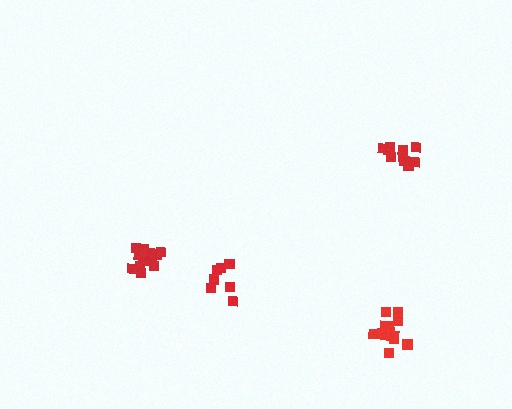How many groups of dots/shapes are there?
There are 4 groups.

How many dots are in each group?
Group 1: 13 dots, Group 2: 13 dots, Group 3: 10 dots, Group 4: 7 dots (43 total).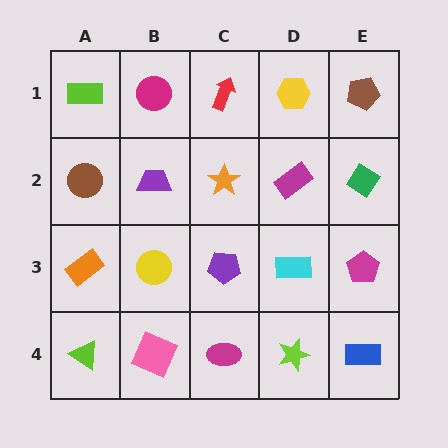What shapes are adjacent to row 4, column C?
A purple pentagon (row 3, column C), a pink square (row 4, column B), a lime star (row 4, column D).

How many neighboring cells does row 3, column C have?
4.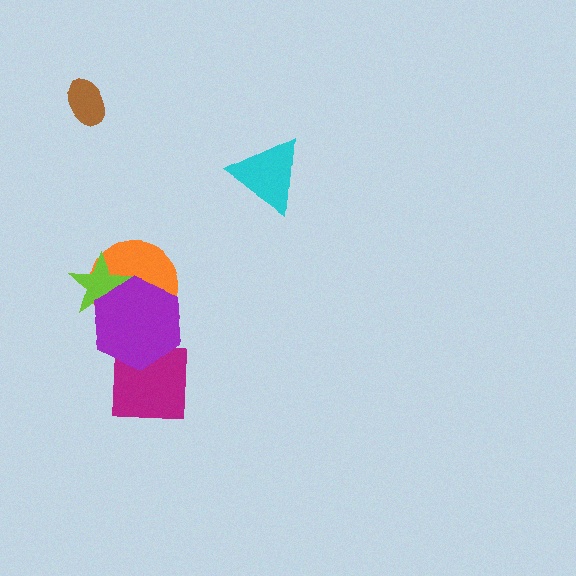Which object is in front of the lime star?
The purple hexagon is in front of the lime star.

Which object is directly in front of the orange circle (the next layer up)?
The lime star is directly in front of the orange circle.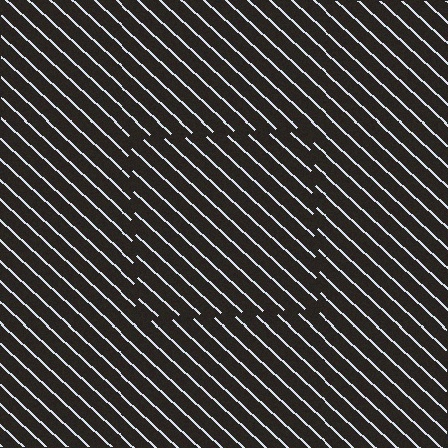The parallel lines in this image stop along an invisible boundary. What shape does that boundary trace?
An illusory square. The interior of the shape contains the same grating, shifted by half a period — the contour is defined by the phase discontinuity where line-ends from the inner and outer gratings abut.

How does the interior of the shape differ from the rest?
The interior of the shape contains the same grating, shifted by half a period — the contour is defined by the phase discontinuity where line-ends from the inner and outer gratings abut.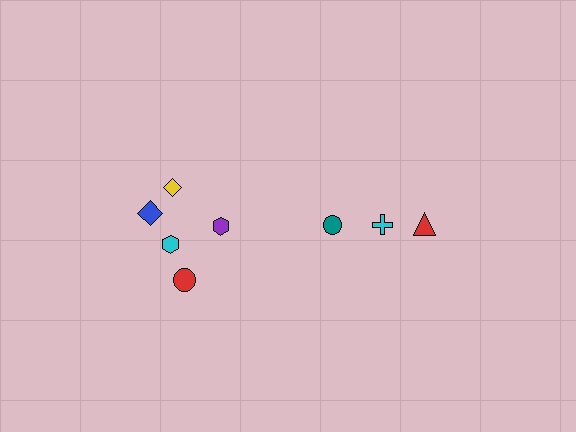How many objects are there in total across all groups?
There are 8 objects.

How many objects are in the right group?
There are 3 objects.